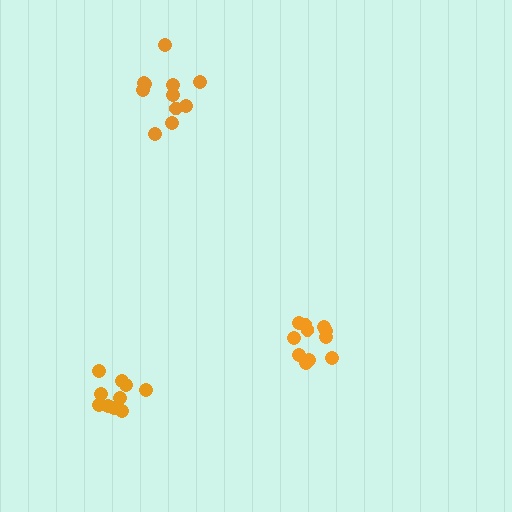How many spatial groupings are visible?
There are 3 spatial groupings.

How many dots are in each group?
Group 1: 11 dots, Group 2: 11 dots, Group 3: 11 dots (33 total).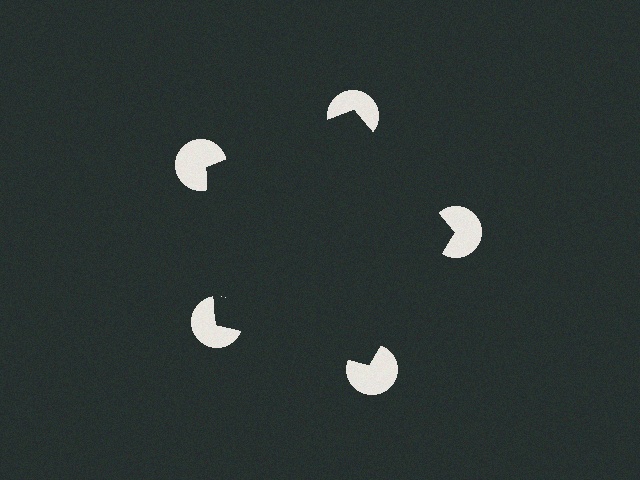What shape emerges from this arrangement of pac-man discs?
An illusory pentagon — its edges are inferred from the aligned wedge cuts in the pac-man discs, not physically drawn.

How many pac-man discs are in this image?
There are 5 — one at each vertex of the illusory pentagon.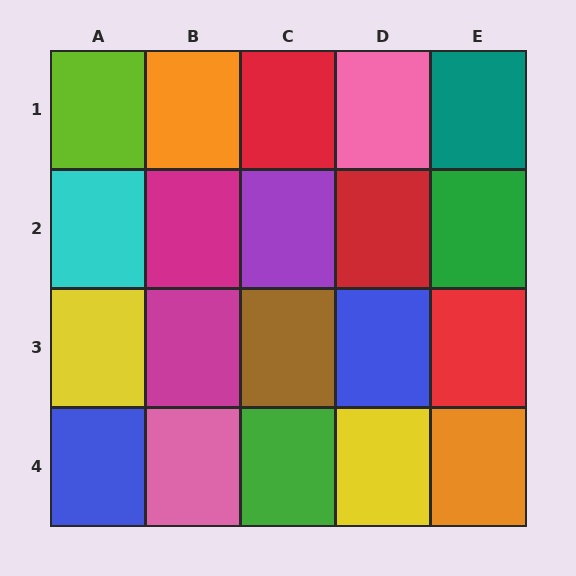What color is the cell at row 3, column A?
Yellow.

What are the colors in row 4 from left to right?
Blue, pink, green, yellow, orange.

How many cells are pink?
2 cells are pink.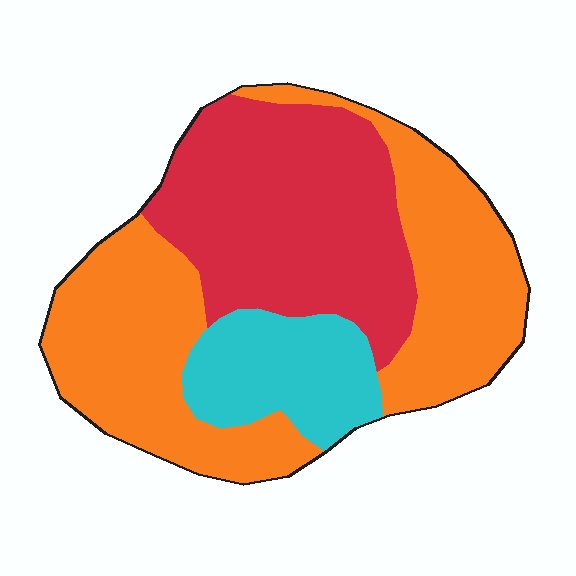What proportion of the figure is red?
Red takes up between a quarter and a half of the figure.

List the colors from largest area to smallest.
From largest to smallest: orange, red, cyan.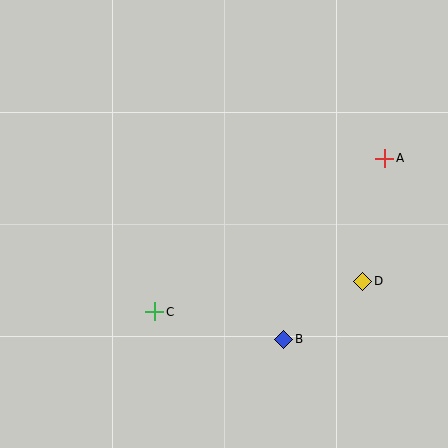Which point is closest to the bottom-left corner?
Point C is closest to the bottom-left corner.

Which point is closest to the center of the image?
Point C at (155, 312) is closest to the center.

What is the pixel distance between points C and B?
The distance between C and B is 132 pixels.